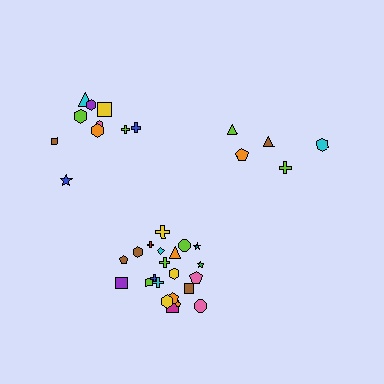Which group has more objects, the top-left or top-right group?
The top-left group.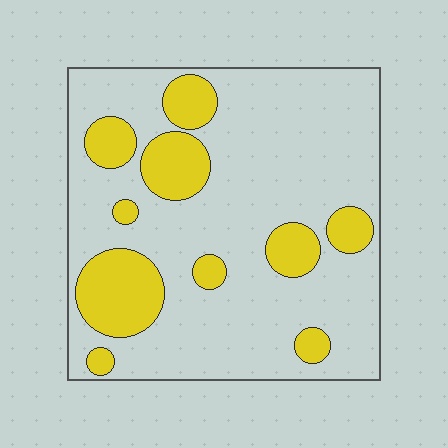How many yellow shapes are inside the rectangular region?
10.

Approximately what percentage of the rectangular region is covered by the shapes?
Approximately 25%.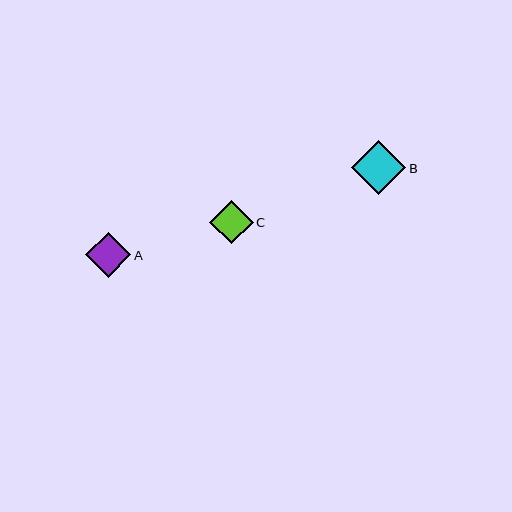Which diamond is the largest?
Diamond B is the largest with a size of approximately 54 pixels.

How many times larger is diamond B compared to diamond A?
Diamond B is approximately 1.2 times the size of diamond A.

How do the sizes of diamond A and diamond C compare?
Diamond A and diamond C are approximately the same size.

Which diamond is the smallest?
Diamond C is the smallest with a size of approximately 43 pixels.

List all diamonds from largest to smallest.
From largest to smallest: B, A, C.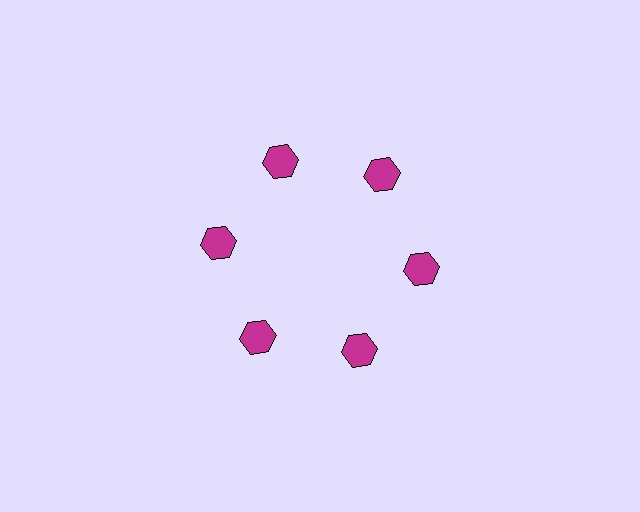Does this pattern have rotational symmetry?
Yes, this pattern has 6-fold rotational symmetry. It looks the same after rotating 60 degrees around the center.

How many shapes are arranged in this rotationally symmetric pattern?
There are 6 shapes, arranged in 6 groups of 1.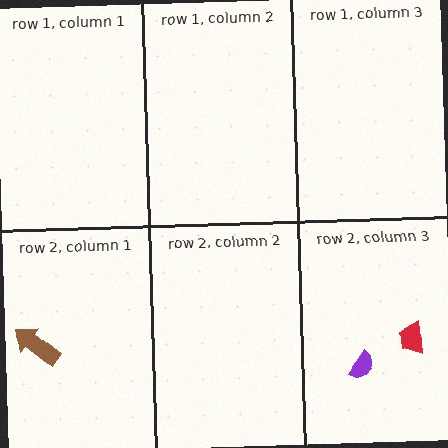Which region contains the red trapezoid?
The row 2, column 3 region.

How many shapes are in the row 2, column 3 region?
2.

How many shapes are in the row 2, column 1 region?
1.